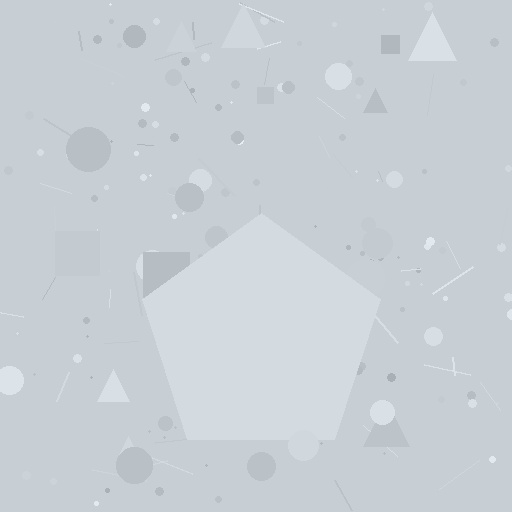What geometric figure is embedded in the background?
A pentagon is embedded in the background.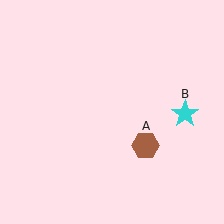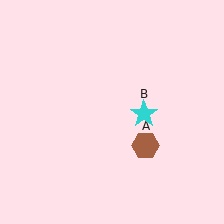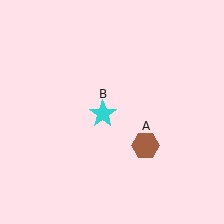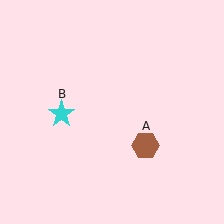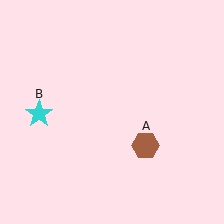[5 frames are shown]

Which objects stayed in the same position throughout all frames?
Brown hexagon (object A) remained stationary.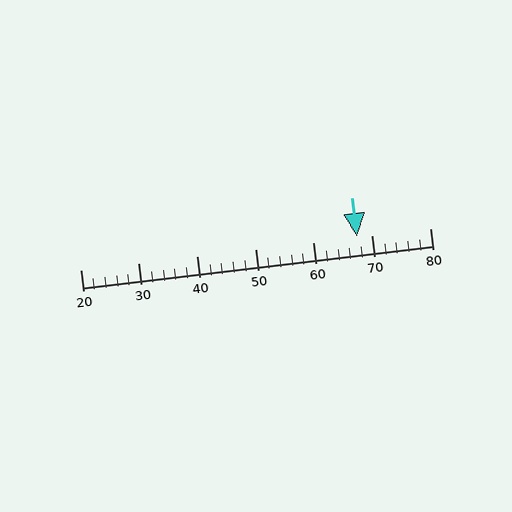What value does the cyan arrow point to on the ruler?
The cyan arrow points to approximately 67.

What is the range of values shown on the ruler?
The ruler shows values from 20 to 80.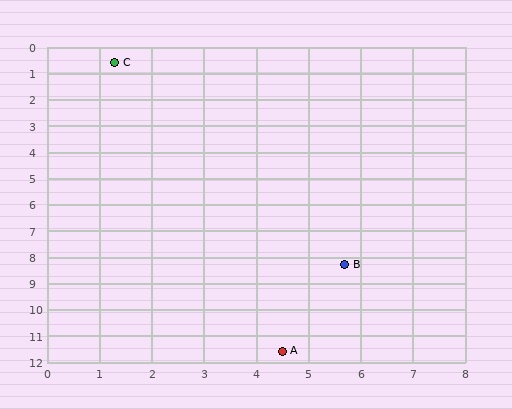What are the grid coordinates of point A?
Point A is at approximately (4.5, 11.6).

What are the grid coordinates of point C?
Point C is at approximately (1.3, 0.6).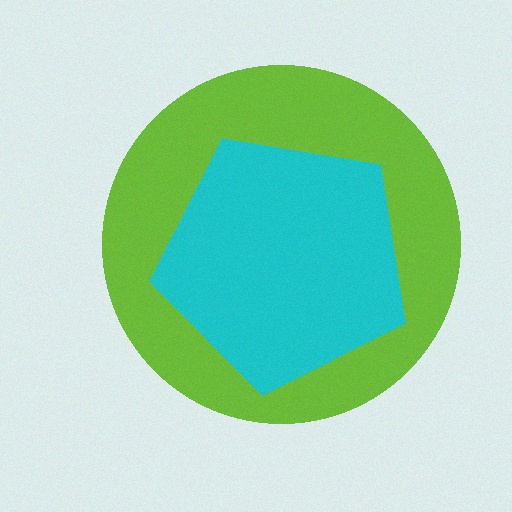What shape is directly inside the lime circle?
The cyan pentagon.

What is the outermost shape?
The lime circle.